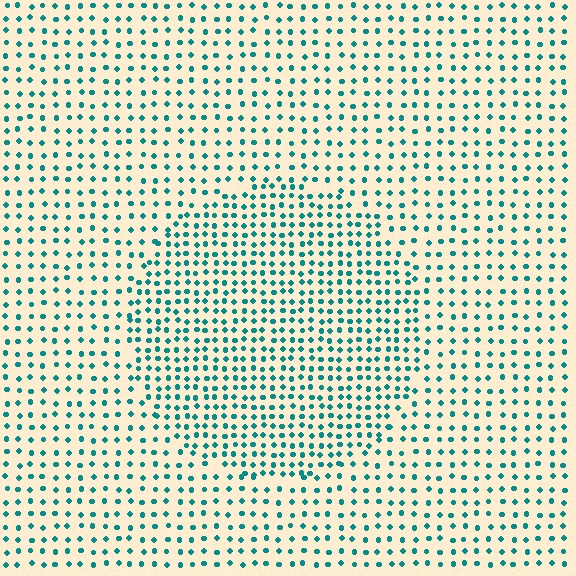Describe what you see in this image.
The image contains small teal elements arranged at two different densities. A circle-shaped region is visible where the elements are more densely packed than the surrounding area.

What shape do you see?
I see a circle.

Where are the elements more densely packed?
The elements are more densely packed inside the circle boundary.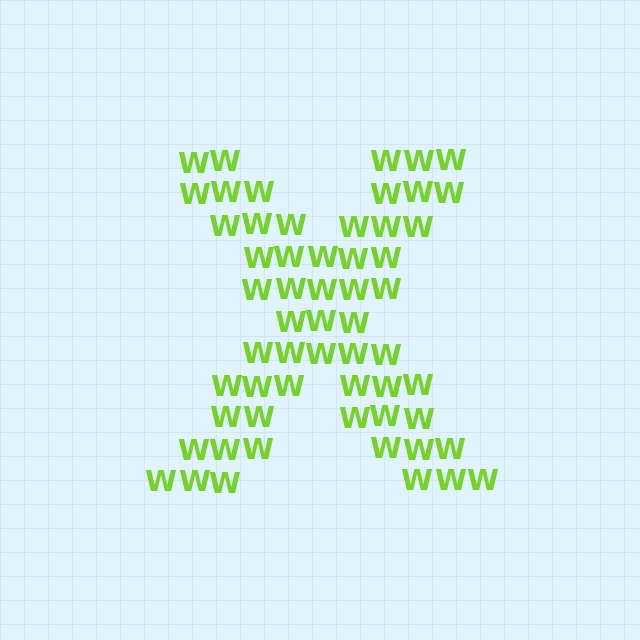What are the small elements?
The small elements are letter W's.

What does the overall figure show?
The overall figure shows the letter X.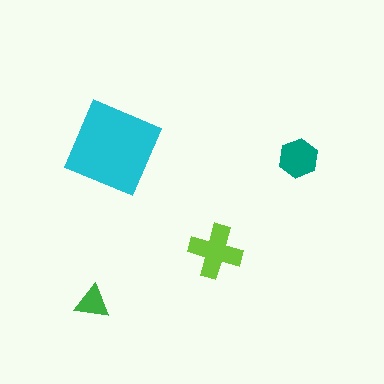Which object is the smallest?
The green triangle.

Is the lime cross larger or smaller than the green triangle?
Larger.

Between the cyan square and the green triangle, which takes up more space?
The cyan square.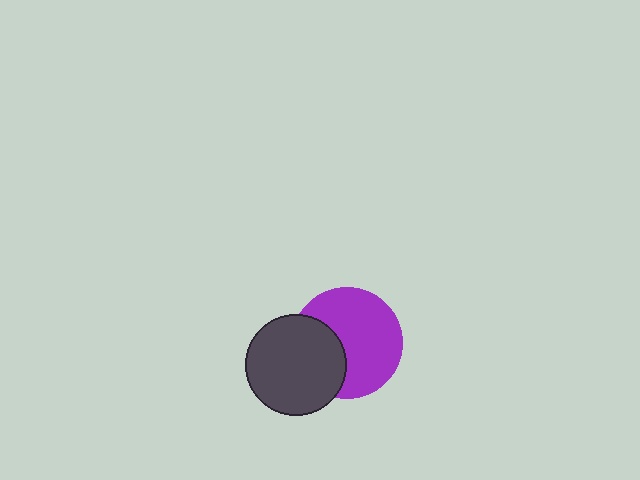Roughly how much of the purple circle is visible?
Most of it is visible (roughly 66%).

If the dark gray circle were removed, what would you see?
You would see the complete purple circle.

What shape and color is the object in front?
The object in front is a dark gray circle.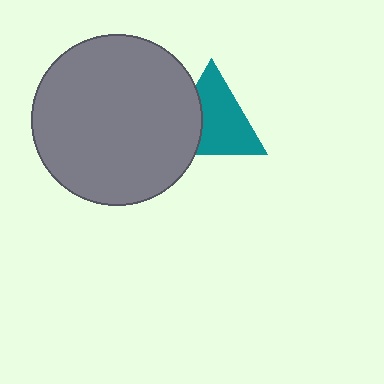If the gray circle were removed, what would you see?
You would see the complete teal triangle.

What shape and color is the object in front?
The object in front is a gray circle.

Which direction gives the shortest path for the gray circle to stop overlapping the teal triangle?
Moving left gives the shortest separation.